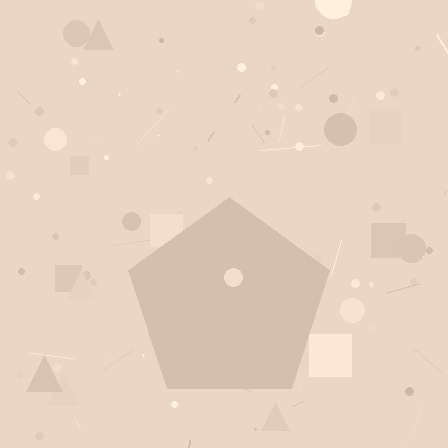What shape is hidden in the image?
A pentagon is hidden in the image.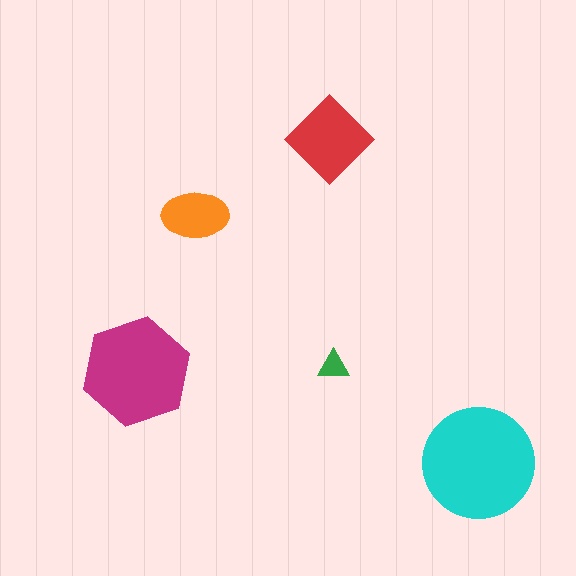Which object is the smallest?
The green triangle.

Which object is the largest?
The cyan circle.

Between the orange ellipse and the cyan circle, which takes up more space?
The cyan circle.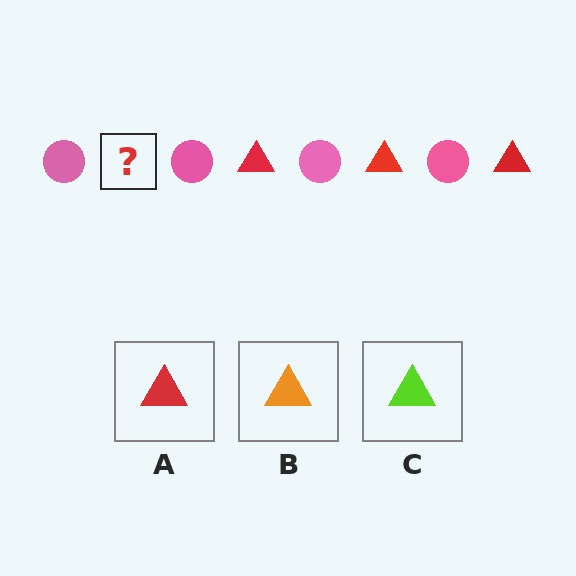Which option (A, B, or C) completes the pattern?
A.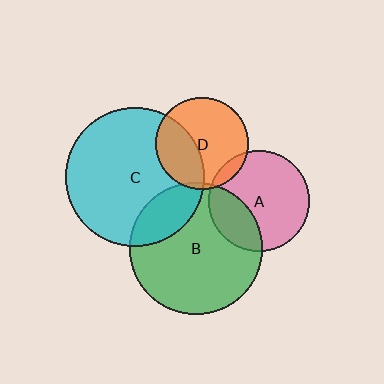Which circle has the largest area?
Circle C (cyan).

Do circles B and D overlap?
Yes.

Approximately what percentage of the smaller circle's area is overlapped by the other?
Approximately 5%.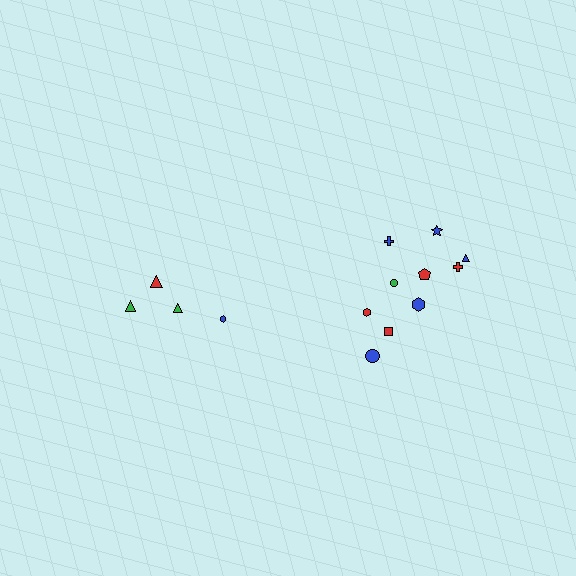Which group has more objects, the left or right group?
The right group.